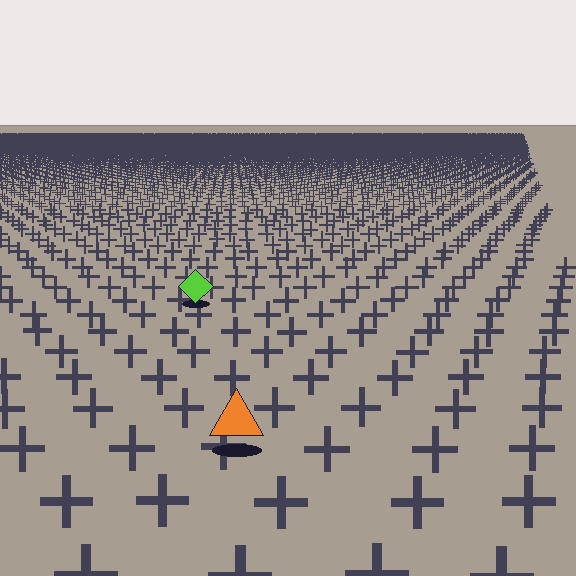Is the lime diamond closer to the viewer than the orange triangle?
No. The orange triangle is closer — you can tell from the texture gradient: the ground texture is coarser near it.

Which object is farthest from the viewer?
The lime diamond is farthest from the viewer. It appears smaller and the ground texture around it is denser.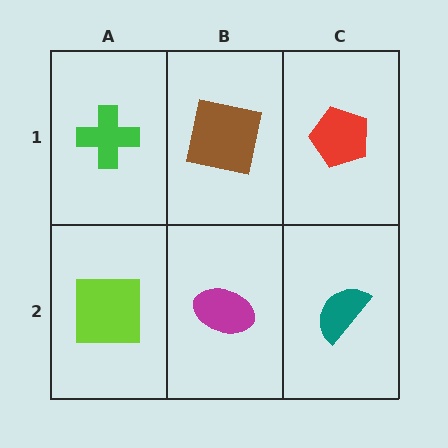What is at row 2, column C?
A teal semicircle.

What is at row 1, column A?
A green cross.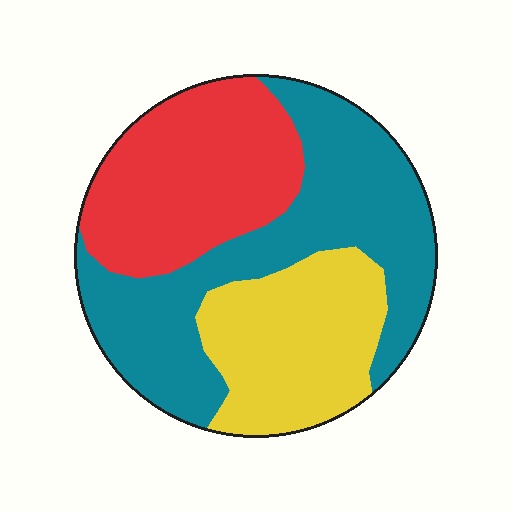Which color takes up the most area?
Teal, at roughly 45%.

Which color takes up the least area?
Yellow, at roughly 25%.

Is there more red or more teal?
Teal.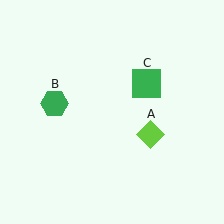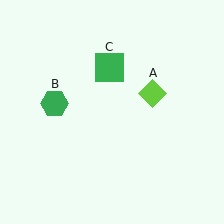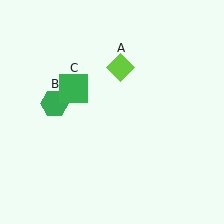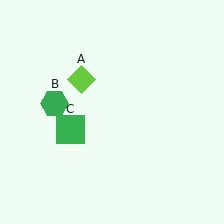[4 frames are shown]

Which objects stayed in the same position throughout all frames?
Green hexagon (object B) remained stationary.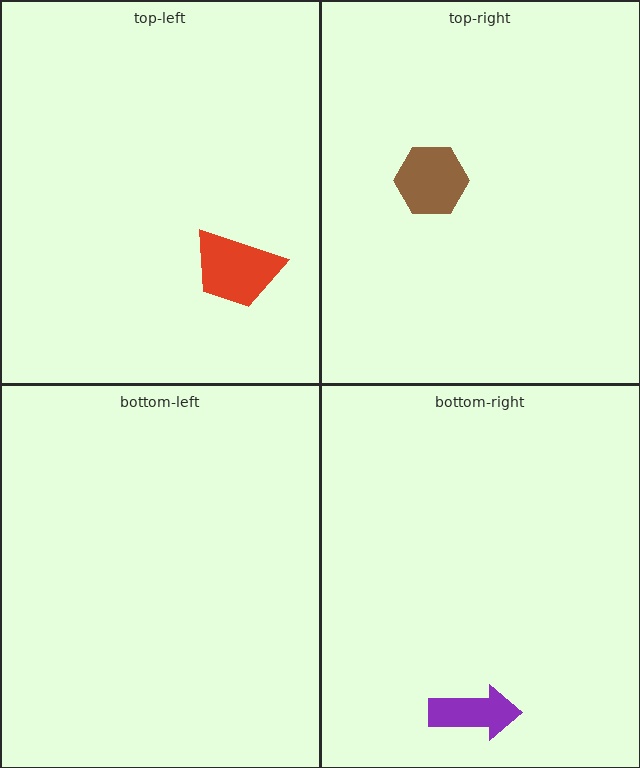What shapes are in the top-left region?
The red trapezoid.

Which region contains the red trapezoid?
The top-left region.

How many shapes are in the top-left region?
1.